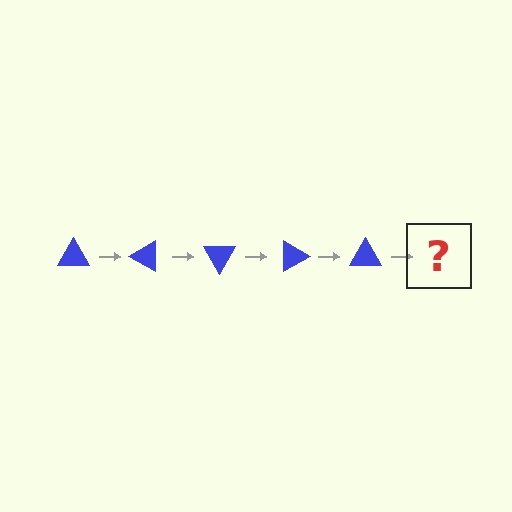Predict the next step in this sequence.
The next step is a blue triangle rotated 150 degrees.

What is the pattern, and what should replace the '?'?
The pattern is that the triangle rotates 30 degrees each step. The '?' should be a blue triangle rotated 150 degrees.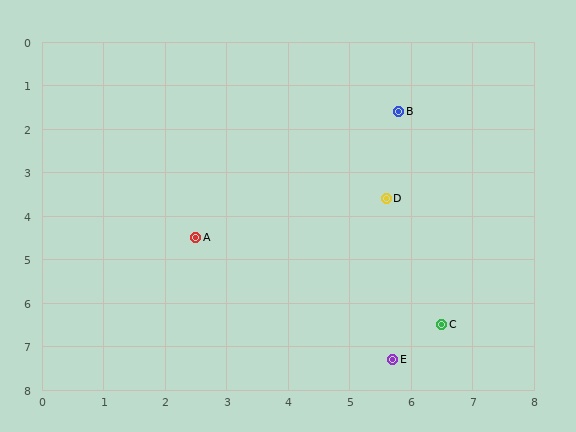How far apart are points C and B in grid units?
Points C and B are about 4.9 grid units apart.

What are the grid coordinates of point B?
Point B is at approximately (5.8, 1.6).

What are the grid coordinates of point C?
Point C is at approximately (6.5, 6.5).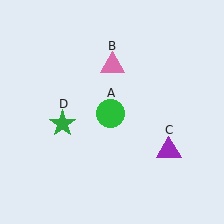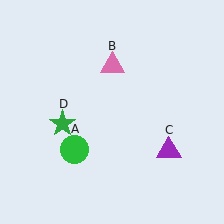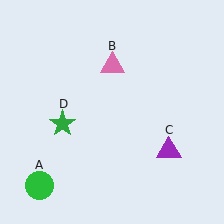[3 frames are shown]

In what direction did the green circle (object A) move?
The green circle (object A) moved down and to the left.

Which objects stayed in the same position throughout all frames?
Pink triangle (object B) and purple triangle (object C) and green star (object D) remained stationary.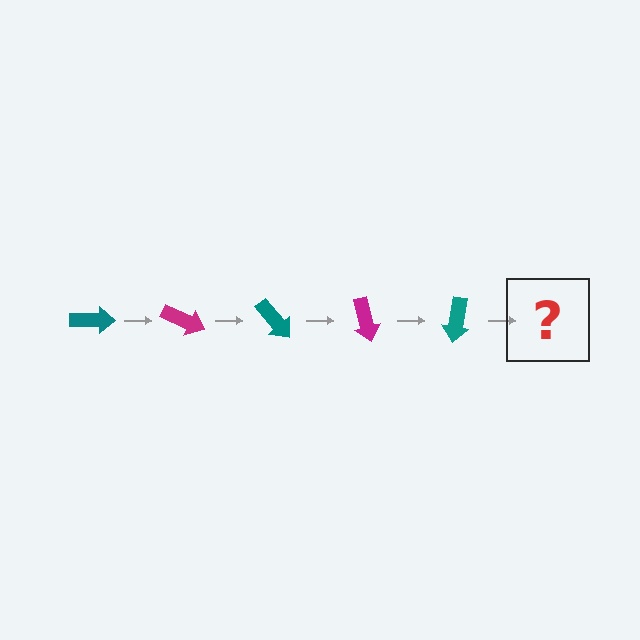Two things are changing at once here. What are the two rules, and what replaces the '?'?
The two rules are that it rotates 25 degrees each step and the color cycles through teal and magenta. The '?' should be a magenta arrow, rotated 125 degrees from the start.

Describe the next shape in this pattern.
It should be a magenta arrow, rotated 125 degrees from the start.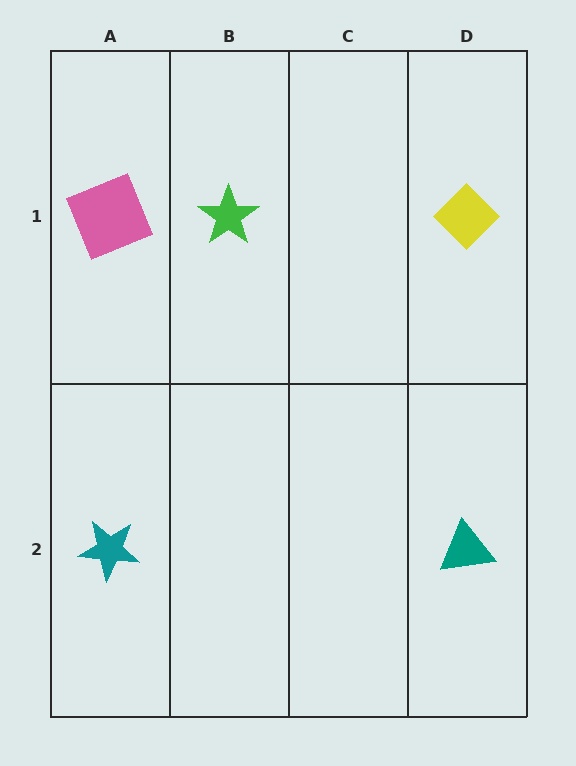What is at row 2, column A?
A teal star.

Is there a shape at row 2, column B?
No, that cell is empty.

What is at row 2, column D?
A teal triangle.